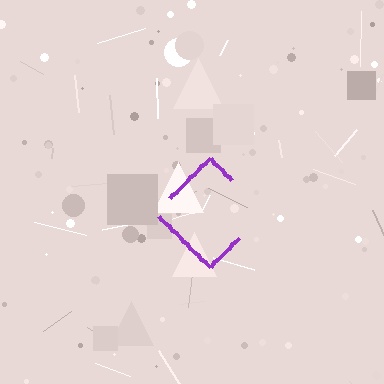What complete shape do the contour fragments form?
The contour fragments form a diamond.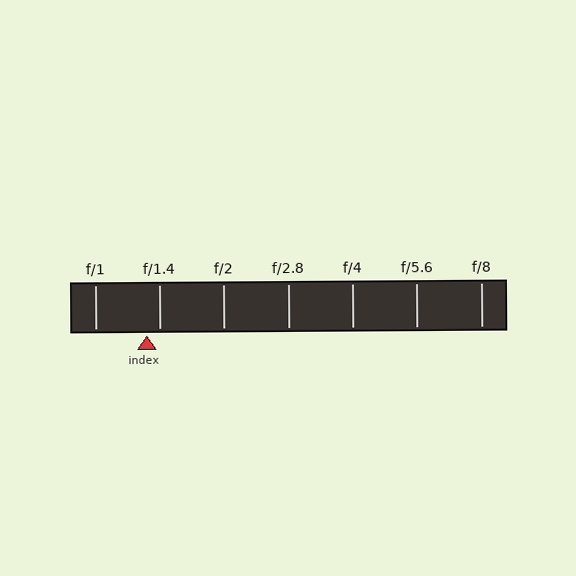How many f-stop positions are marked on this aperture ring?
There are 7 f-stop positions marked.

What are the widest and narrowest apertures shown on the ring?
The widest aperture shown is f/1 and the narrowest is f/8.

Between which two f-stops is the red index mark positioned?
The index mark is between f/1 and f/1.4.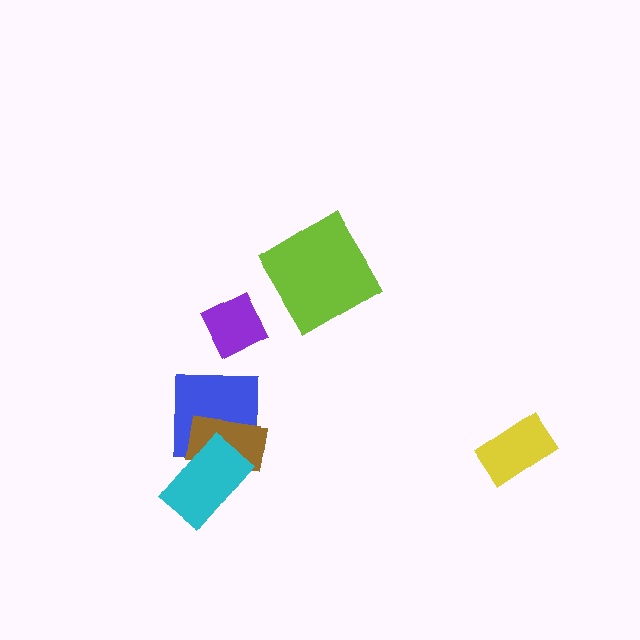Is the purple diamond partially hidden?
No, no other shape covers it.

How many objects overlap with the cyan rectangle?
2 objects overlap with the cyan rectangle.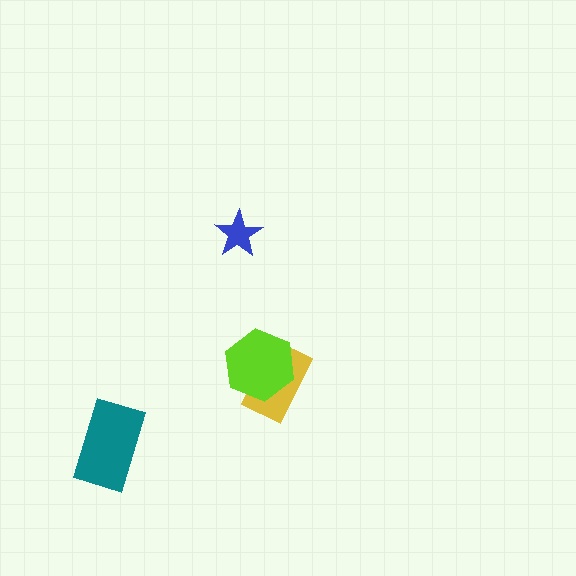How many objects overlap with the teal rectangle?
0 objects overlap with the teal rectangle.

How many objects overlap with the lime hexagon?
1 object overlaps with the lime hexagon.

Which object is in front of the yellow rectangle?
The lime hexagon is in front of the yellow rectangle.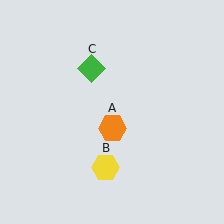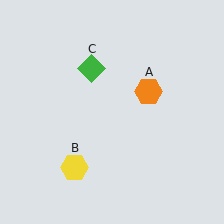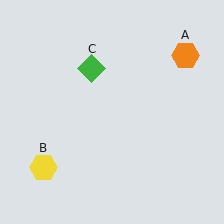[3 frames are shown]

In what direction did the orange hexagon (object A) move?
The orange hexagon (object A) moved up and to the right.